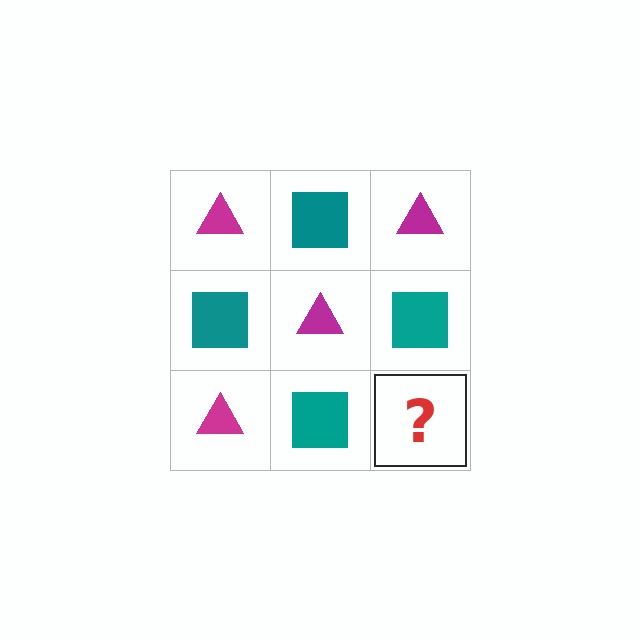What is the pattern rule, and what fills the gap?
The rule is that it alternates magenta triangle and teal square in a checkerboard pattern. The gap should be filled with a magenta triangle.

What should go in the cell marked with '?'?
The missing cell should contain a magenta triangle.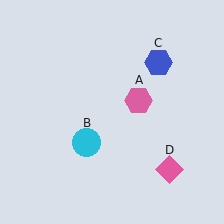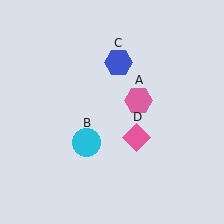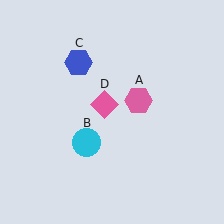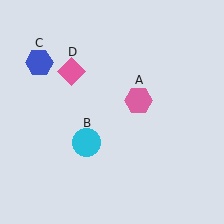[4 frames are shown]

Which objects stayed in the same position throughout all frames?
Pink hexagon (object A) and cyan circle (object B) remained stationary.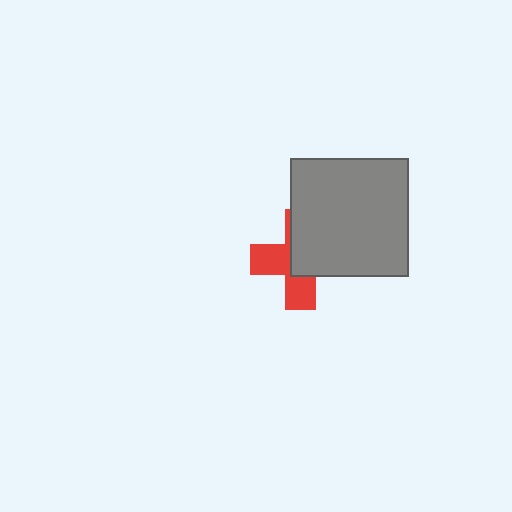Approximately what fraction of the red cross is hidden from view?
Roughly 55% of the red cross is hidden behind the gray square.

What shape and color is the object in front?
The object in front is a gray square.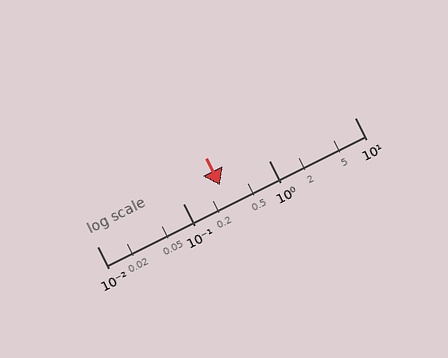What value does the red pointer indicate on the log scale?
The pointer indicates approximately 0.27.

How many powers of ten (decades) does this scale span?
The scale spans 3 decades, from 0.01 to 10.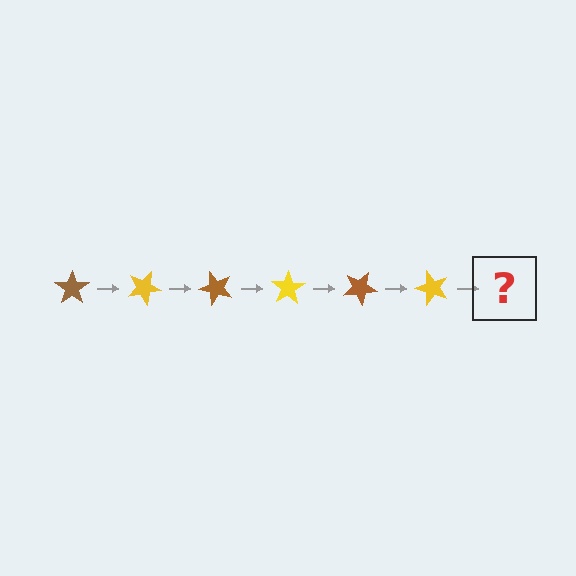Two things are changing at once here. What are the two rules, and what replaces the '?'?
The two rules are that it rotates 25 degrees each step and the color cycles through brown and yellow. The '?' should be a brown star, rotated 150 degrees from the start.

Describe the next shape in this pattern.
It should be a brown star, rotated 150 degrees from the start.